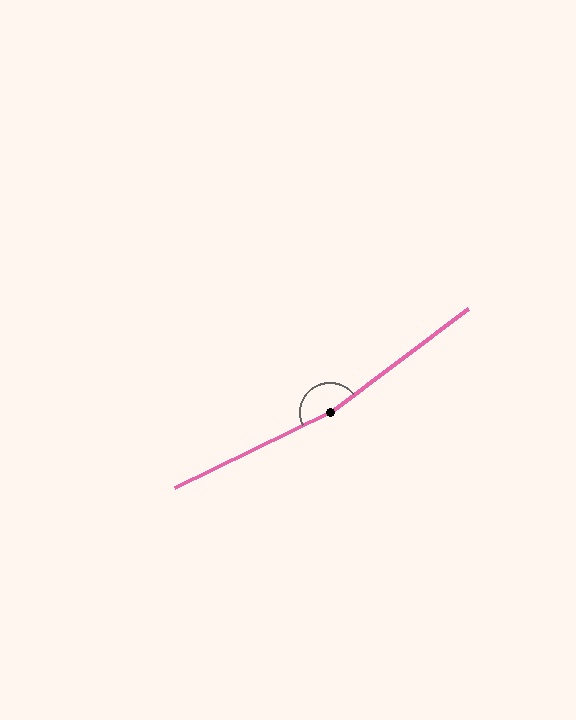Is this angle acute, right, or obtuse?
It is obtuse.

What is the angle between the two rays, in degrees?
Approximately 169 degrees.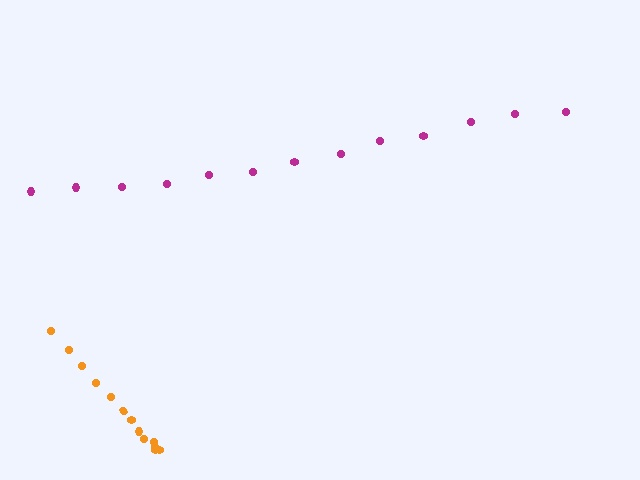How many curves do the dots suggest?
There are 2 distinct paths.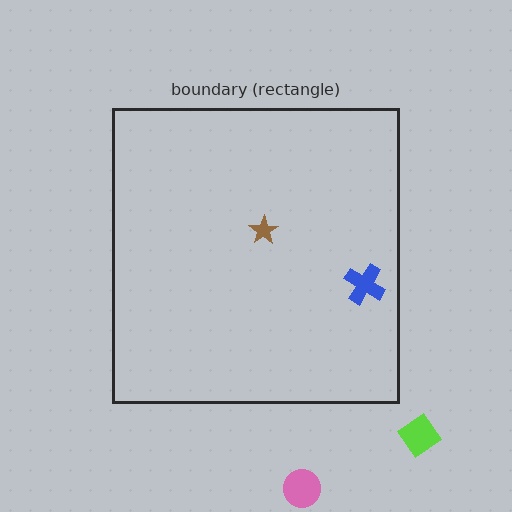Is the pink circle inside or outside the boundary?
Outside.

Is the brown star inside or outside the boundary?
Inside.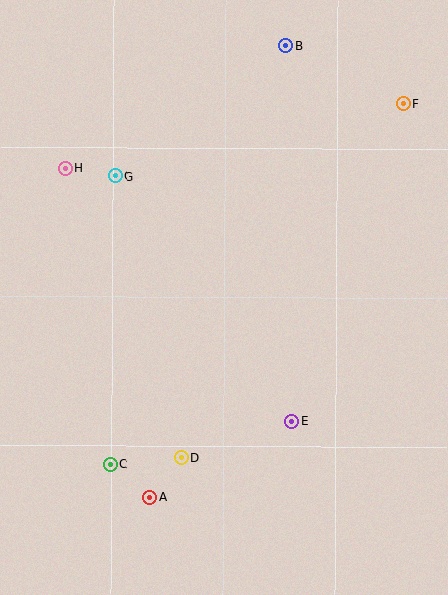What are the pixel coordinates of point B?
Point B is at (286, 46).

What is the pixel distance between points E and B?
The distance between E and B is 376 pixels.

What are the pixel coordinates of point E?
Point E is at (292, 422).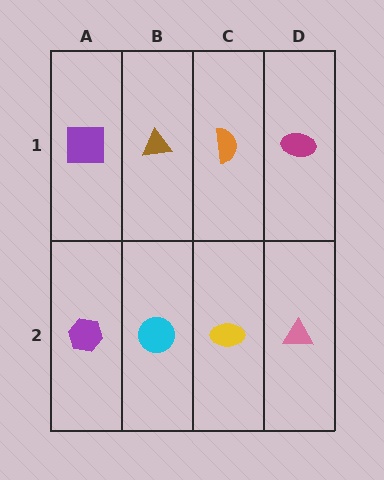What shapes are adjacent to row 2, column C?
An orange semicircle (row 1, column C), a cyan circle (row 2, column B), a pink triangle (row 2, column D).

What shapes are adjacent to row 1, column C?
A yellow ellipse (row 2, column C), a brown triangle (row 1, column B), a magenta ellipse (row 1, column D).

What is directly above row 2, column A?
A purple square.